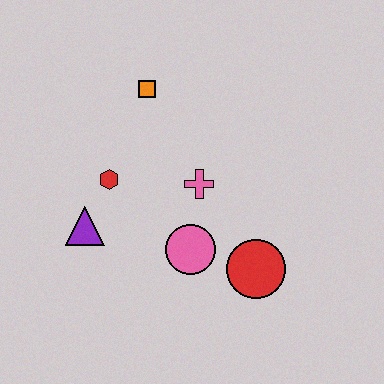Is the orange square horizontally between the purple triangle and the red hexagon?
No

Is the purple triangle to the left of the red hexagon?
Yes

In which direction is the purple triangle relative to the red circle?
The purple triangle is to the left of the red circle.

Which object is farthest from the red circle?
The orange square is farthest from the red circle.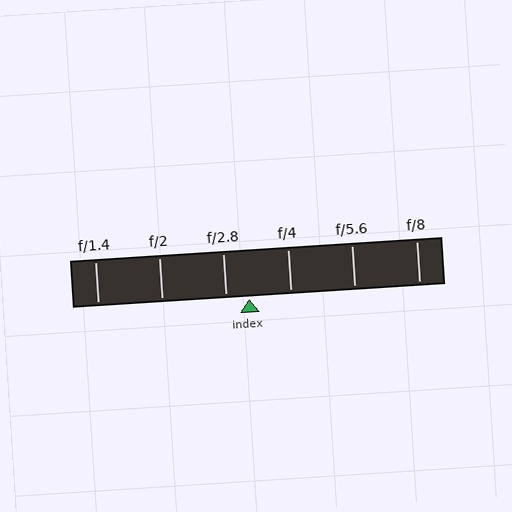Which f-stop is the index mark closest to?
The index mark is closest to f/2.8.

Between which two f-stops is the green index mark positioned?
The index mark is between f/2.8 and f/4.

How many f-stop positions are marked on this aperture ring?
There are 6 f-stop positions marked.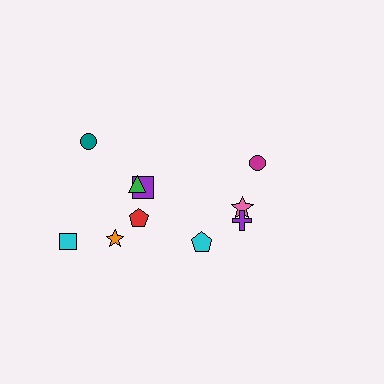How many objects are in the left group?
There are 6 objects.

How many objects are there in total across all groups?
There are 10 objects.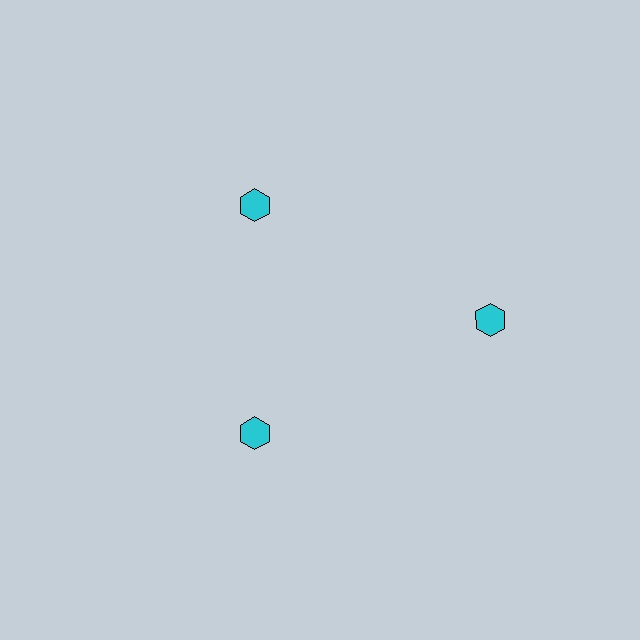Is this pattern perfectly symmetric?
No. The 3 cyan hexagons are arranged in a ring, but one element near the 3 o'clock position is pushed outward from the center, breaking the 3-fold rotational symmetry.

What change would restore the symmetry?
The symmetry would be restored by moving it inward, back onto the ring so that all 3 hexagons sit at equal angles and equal distance from the center.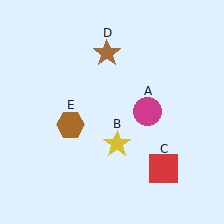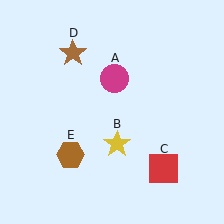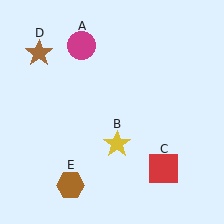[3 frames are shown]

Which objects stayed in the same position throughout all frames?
Yellow star (object B) and red square (object C) remained stationary.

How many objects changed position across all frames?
3 objects changed position: magenta circle (object A), brown star (object D), brown hexagon (object E).